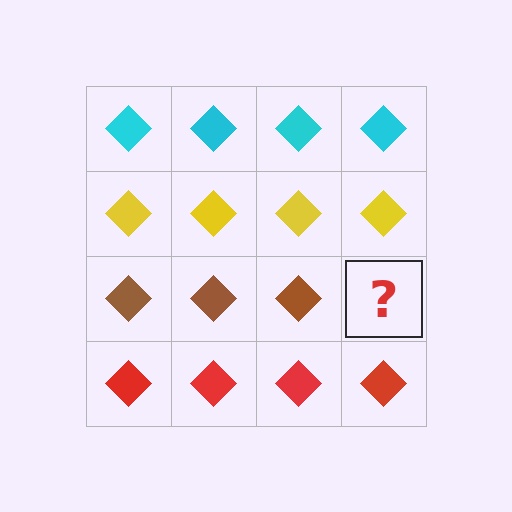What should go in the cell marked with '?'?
The missing cell should contain a brown diamond.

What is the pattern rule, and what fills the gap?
The rule is that each row has a consistent color. The gap should be filled with a brown diamond.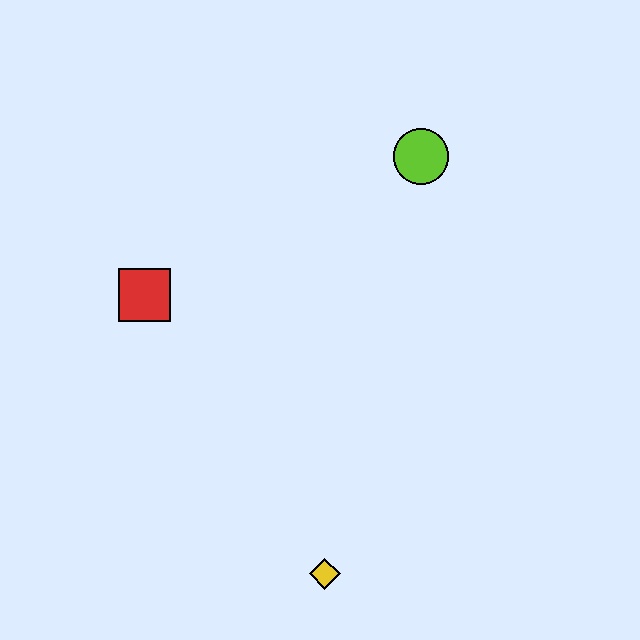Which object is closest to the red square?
The lime circle is closest to the red square.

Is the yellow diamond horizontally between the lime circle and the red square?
Yes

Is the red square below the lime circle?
Yes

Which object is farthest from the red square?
The yellow diamond is farthest from the red square.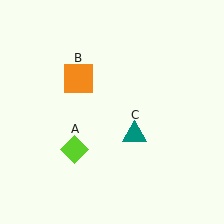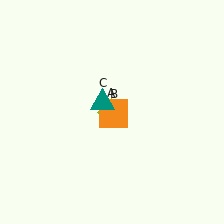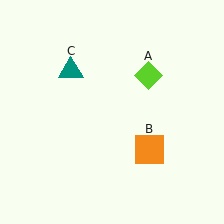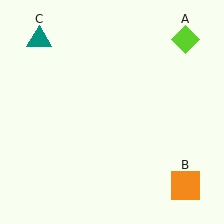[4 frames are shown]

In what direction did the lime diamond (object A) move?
The lime diamond (object A) moved up and to the right.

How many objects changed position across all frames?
3 objects changed position: lime diamond (object A), orange square (object B), teal triangle (object C).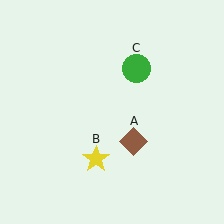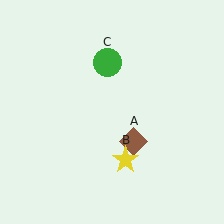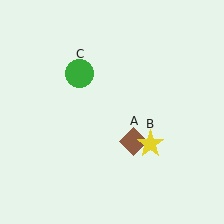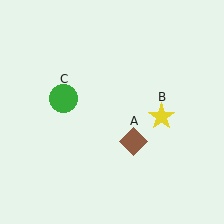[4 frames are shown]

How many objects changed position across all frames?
2 objects changed position: yellow star (object B), green circle (object C).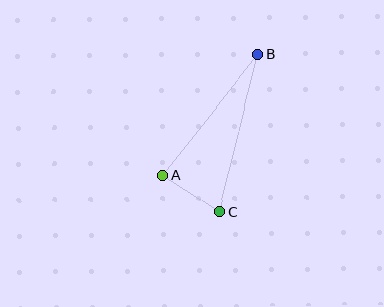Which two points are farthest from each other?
Points B and C are farthest from each other.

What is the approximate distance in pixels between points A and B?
The distance between A and B is approximately 154 pixels.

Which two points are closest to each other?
Points A and C are closest to each other.